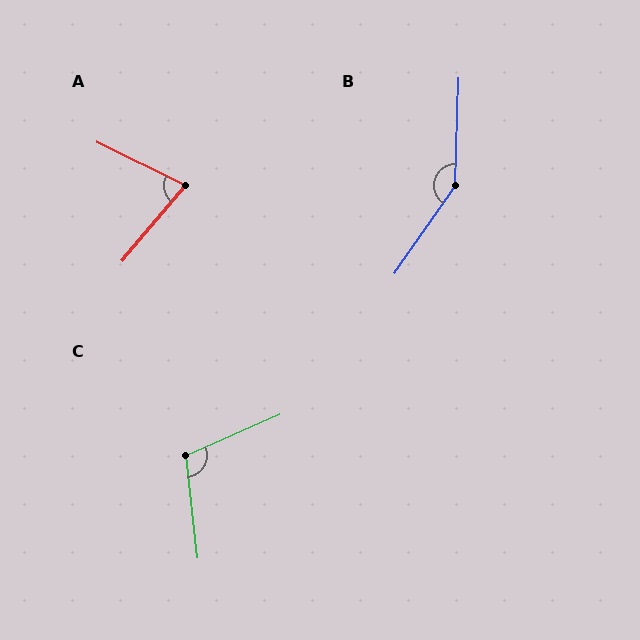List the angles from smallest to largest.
A (76°), C (107°), B (147°).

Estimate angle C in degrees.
Approximately 107 degrees.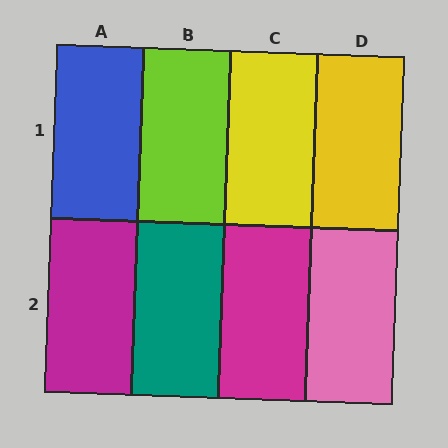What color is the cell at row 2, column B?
Teal.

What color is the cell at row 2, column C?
Magenta.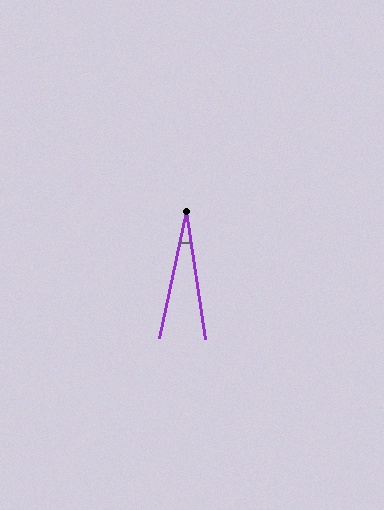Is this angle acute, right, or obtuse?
It is acute.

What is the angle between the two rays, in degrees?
Approximately 21 degrees.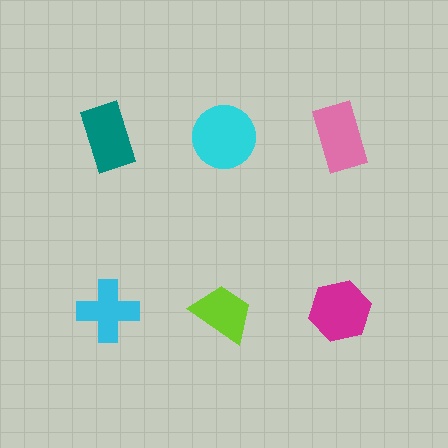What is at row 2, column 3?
A magenta hexagon.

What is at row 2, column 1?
A cyan cross.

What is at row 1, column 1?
A teal rectangle.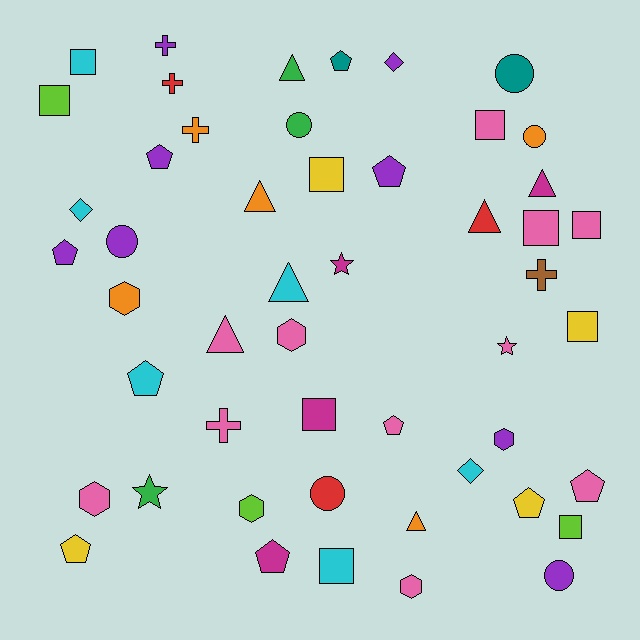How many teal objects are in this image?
There are 2 teal objects.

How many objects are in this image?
There are 50 objects.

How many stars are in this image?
There are 3 stars.